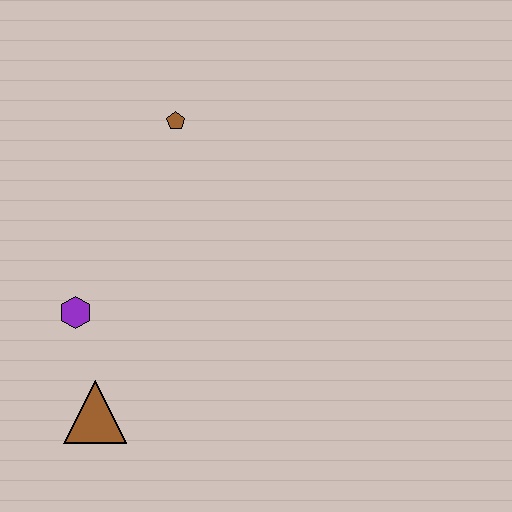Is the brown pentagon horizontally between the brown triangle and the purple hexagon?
No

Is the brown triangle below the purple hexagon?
Yes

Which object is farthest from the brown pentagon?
The brown triangle is farthest from the brown pentagon.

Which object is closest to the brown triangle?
The purple hexagon is closest to the brown triangle.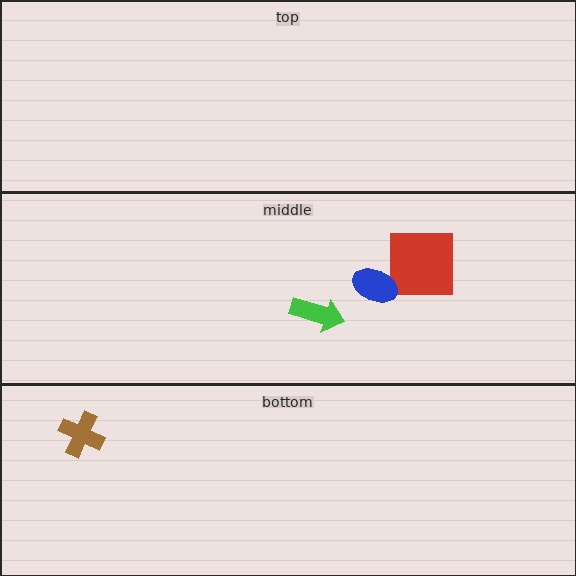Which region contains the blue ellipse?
The middle region.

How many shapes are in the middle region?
3.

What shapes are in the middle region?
The red square, the blue ellipse, the green arrow.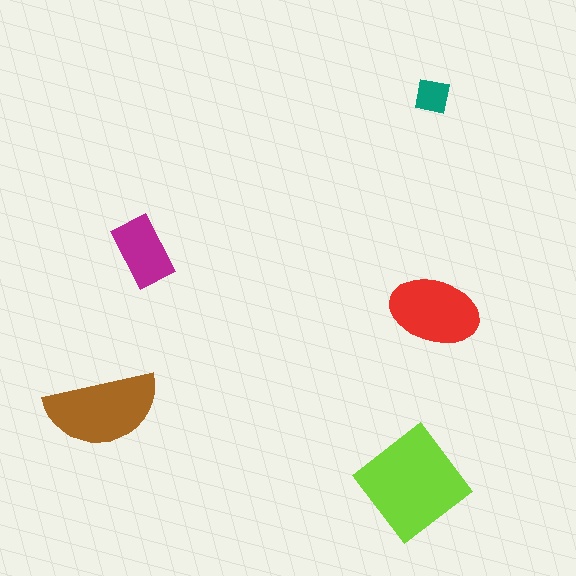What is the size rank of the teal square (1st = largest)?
5th.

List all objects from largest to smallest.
The lime diamond, the brown semicircle, the red ellipse, the magenta rectangle, the teal square.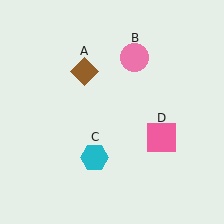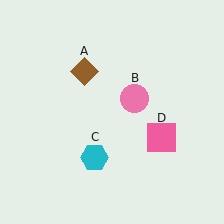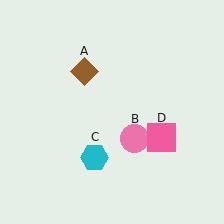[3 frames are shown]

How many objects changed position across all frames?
1 object changed position: pink circle (object B).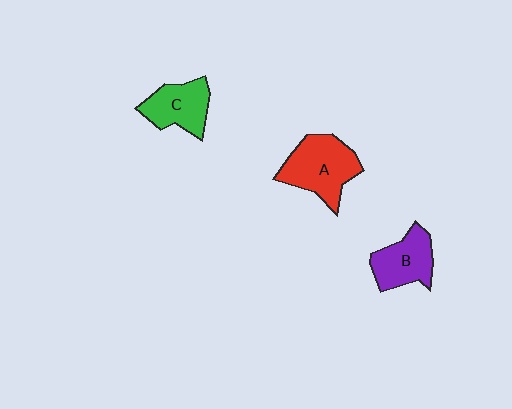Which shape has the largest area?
Shape A (red).